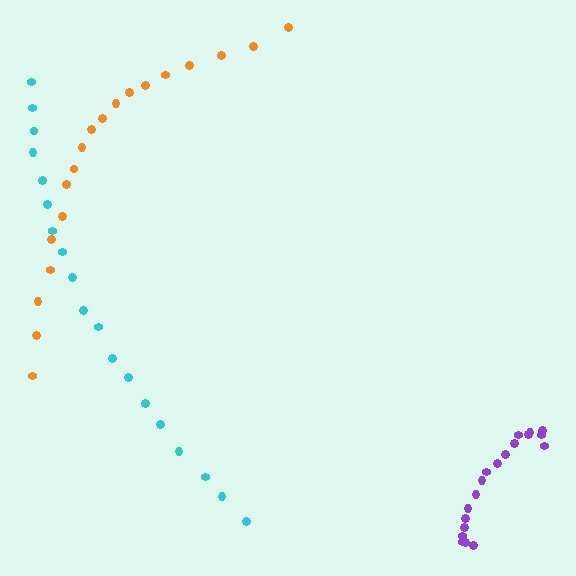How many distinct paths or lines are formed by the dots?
There are 3 distinct paths.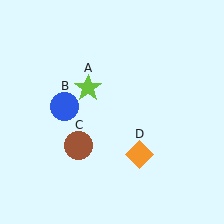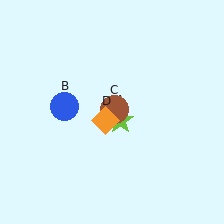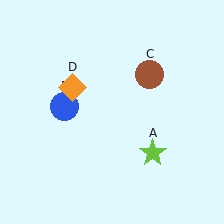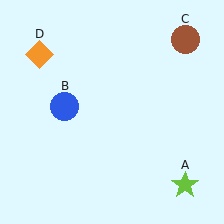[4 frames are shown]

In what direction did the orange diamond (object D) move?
The orange diamond (object D) moved up and to the left.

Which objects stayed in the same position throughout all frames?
Blue circle (object B) remained stationary.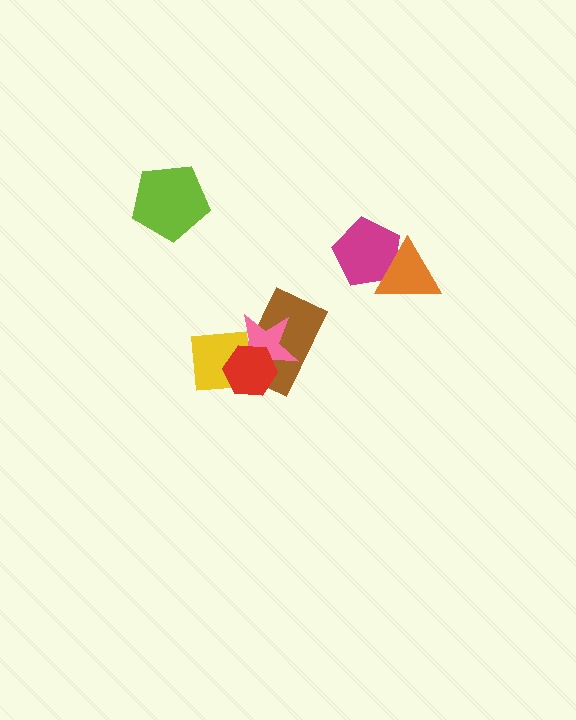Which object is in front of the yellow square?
The red hexagon is in front of the yellow square.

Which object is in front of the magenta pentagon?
The orange triangle is in front of the magenta pentagon.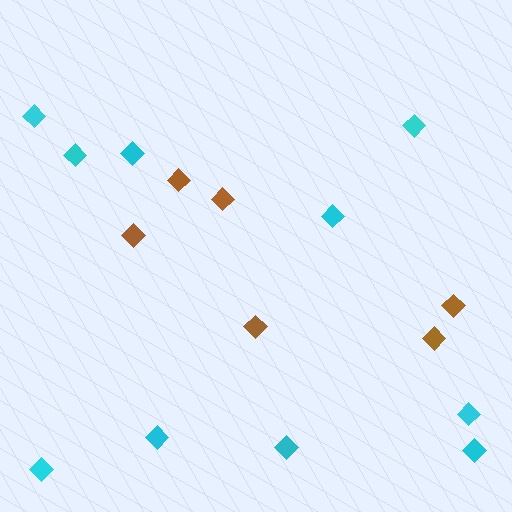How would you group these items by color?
There are 2 groups: one group of cyan diamonds (10) and one group of brown diamonds (6).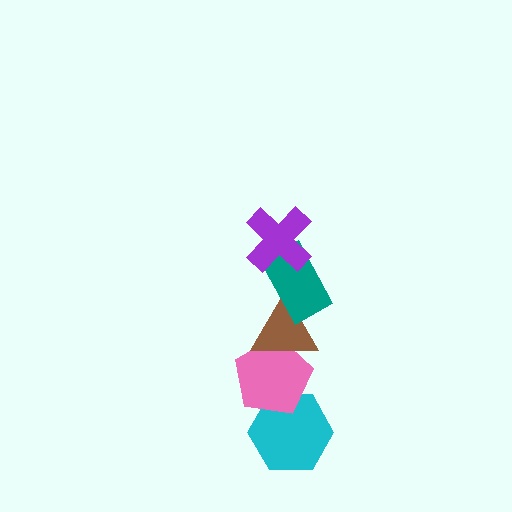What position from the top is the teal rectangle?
The teal rectangle is 2nd from the top.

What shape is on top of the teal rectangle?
The purple cross is on top of the teal rectangle.